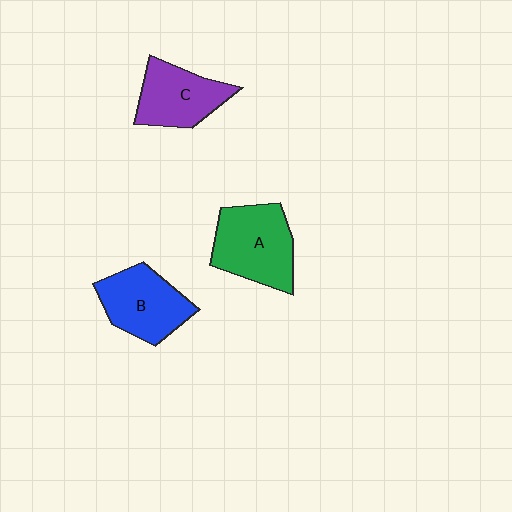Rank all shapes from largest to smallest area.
From largest to smallest: A (green), B (blue), C (purple).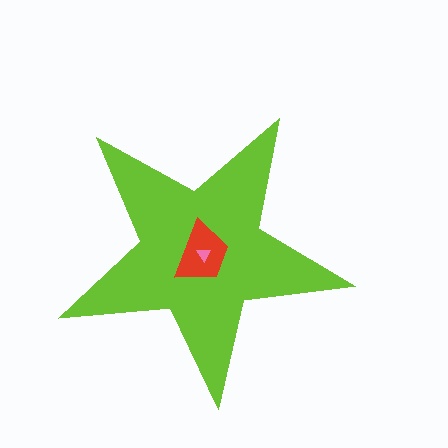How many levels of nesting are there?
3.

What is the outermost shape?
The lime star.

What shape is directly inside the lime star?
The red trapezoid.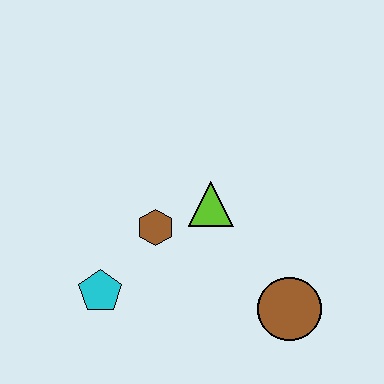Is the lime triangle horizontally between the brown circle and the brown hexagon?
Yes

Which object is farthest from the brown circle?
The cyan pentagon is farthest from the brown circle.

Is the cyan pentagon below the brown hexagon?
Yes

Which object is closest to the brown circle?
The lime triangle is closest to the brown circle.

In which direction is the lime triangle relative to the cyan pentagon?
The lime triangle is to the right of the cyan pentagon.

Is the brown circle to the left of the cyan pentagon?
No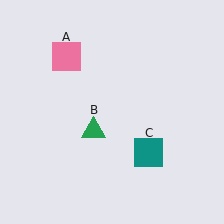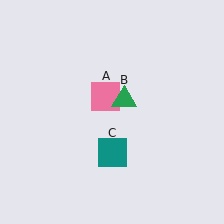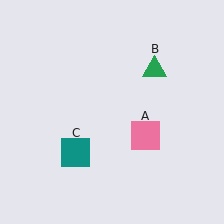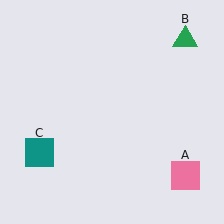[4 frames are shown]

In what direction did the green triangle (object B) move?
The green triangle (object B) moved up and to the right.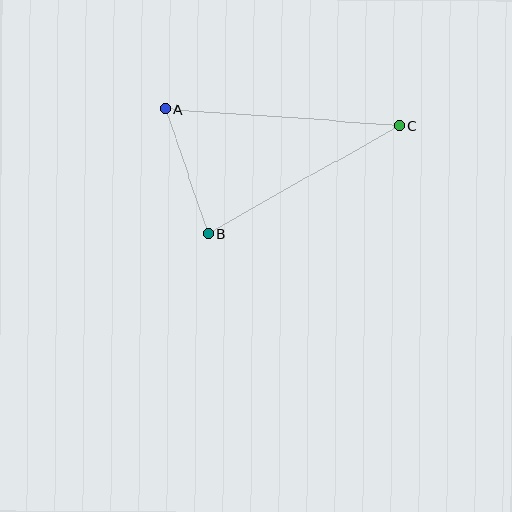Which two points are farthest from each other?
Points A and C are farthest from each other.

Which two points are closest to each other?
Points A and B are closest to each other.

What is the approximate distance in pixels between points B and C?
The distance between B and C is approximately 219 pixels.